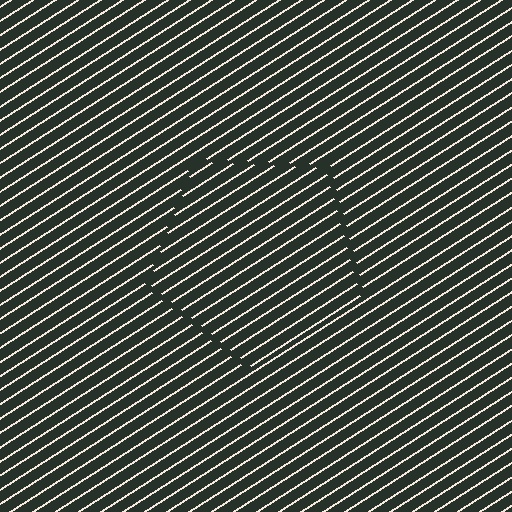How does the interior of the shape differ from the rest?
The interior of the shape contains the same grating, shifted by half a period — the contour is defined by the phase discontinuity where line-ends from the inner and outer gratings abut.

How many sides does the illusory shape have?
5 sides — the line-ends trace a pentagon.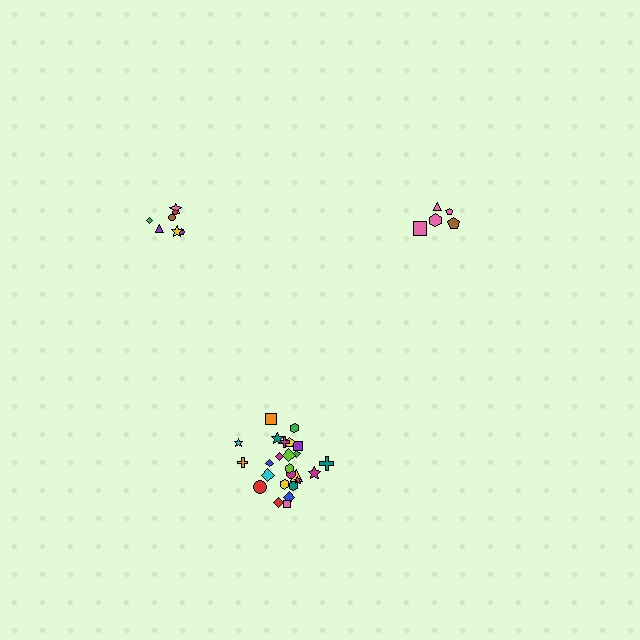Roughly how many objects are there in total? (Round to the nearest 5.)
Roughly 35 objects in total.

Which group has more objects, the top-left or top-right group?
The top-left group.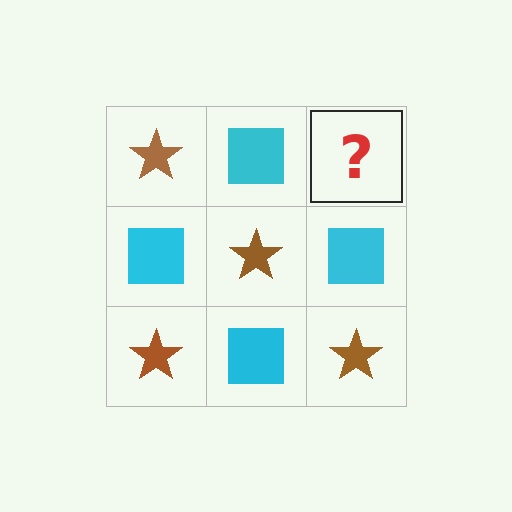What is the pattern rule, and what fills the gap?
The rule is that it alternates brown star and cyan square in a checkerboard pattern. The gap should be filled with a brown star.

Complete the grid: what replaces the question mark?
The question mark should be replaced with a brown star.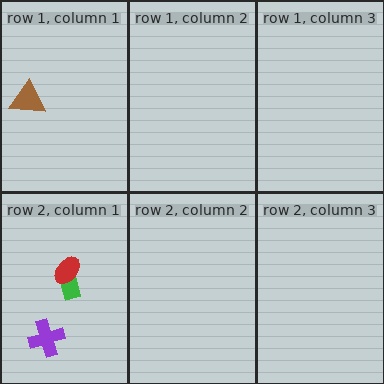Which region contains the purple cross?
The row 2, column 1 region.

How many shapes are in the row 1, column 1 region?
1.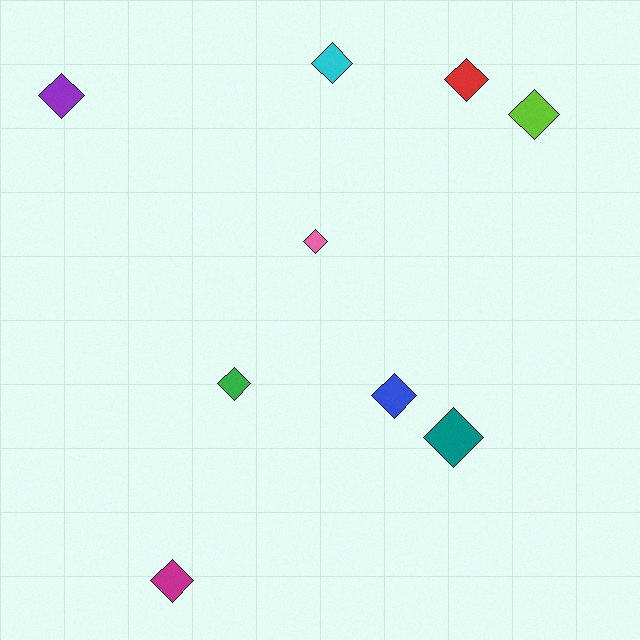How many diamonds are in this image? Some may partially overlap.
There are 9 diamonds.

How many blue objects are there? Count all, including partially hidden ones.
There is 1 blue object.